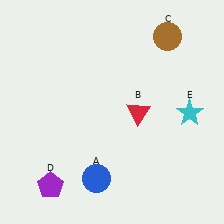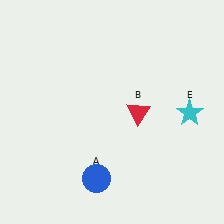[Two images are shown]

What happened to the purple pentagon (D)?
The purple pentagon (D) was removed in Image 2. It was in the bottom-left area of Image 1.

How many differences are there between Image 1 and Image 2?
There are 2 differences between the two images.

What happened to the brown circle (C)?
The brown circle (C) was removed in Image 2. It was in the top-right area of Image 1.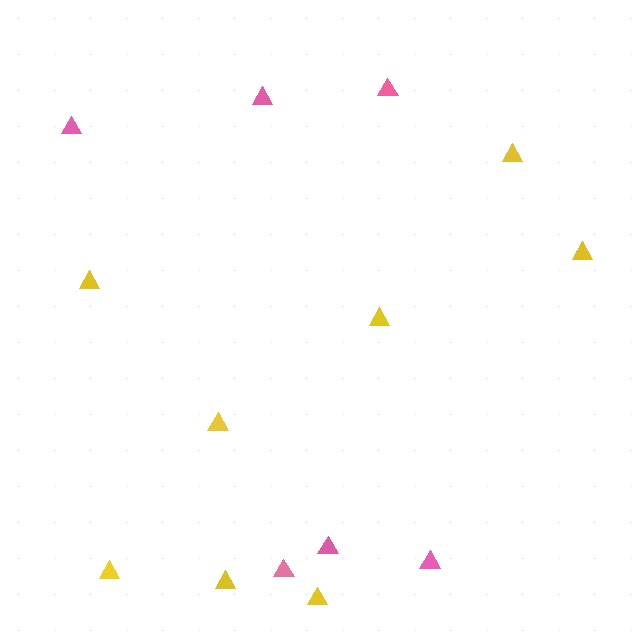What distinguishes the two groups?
There are 2 groups: one group of pink triangles (6) and one group of yellow triangles (8).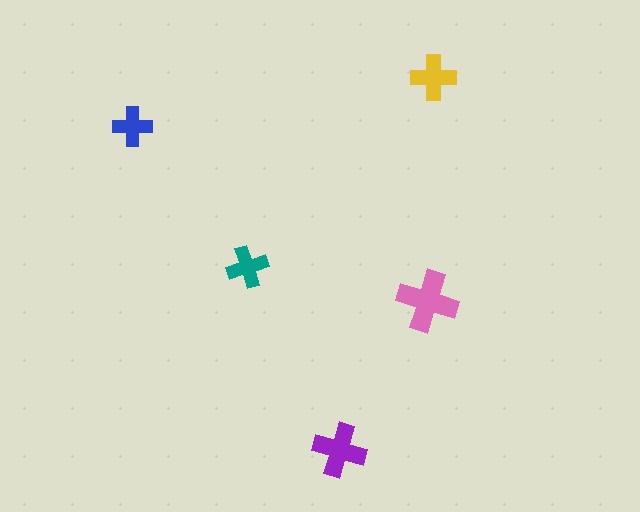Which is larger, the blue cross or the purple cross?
The purple one.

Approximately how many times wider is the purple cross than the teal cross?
About 1.5 times wider.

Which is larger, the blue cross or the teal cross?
The teal one.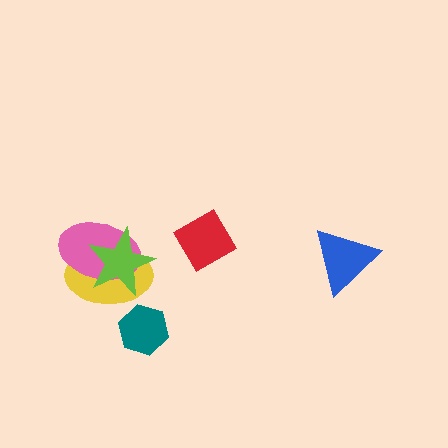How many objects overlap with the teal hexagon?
0 objects overlap with the teal hexagon.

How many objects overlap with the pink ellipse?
2 objects overlap with the pink ellipse.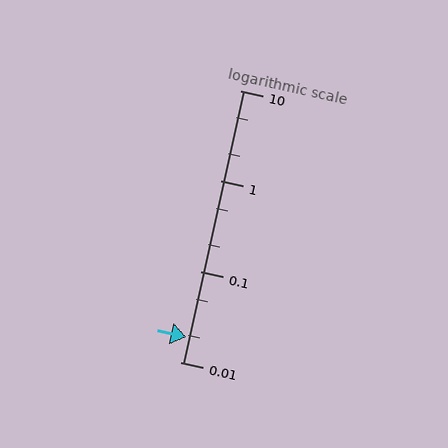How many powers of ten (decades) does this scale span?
The scale spans 3 decades, from 0.01 to 10.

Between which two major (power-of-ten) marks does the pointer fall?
The pointer is between 0.01 and 0.1.